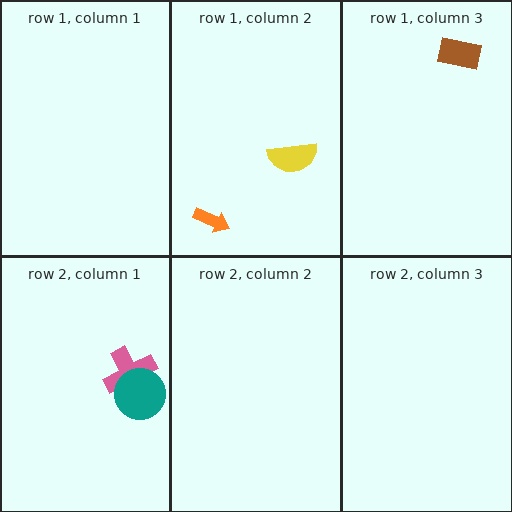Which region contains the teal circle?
The row 2, column 1 region.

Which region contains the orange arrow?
The row 1, column 2 region.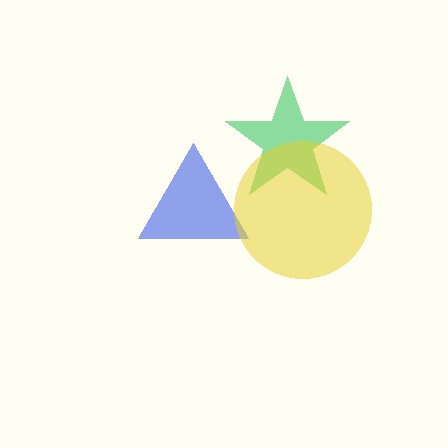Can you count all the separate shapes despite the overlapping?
Yes, there are 3 separate shapes.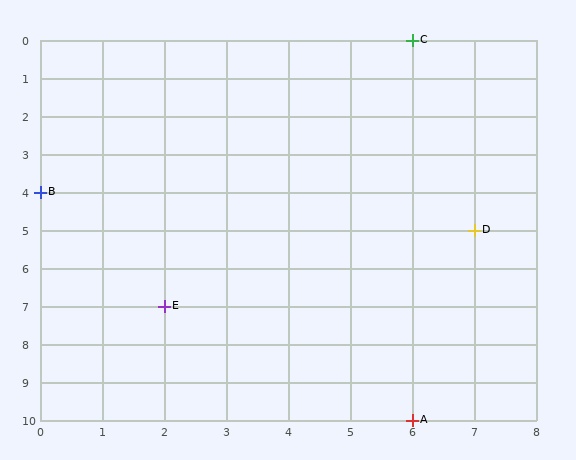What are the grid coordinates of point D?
Point D is at grid coordinates (7, 5).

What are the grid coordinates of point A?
Point A is at grid coordinates (6, 10).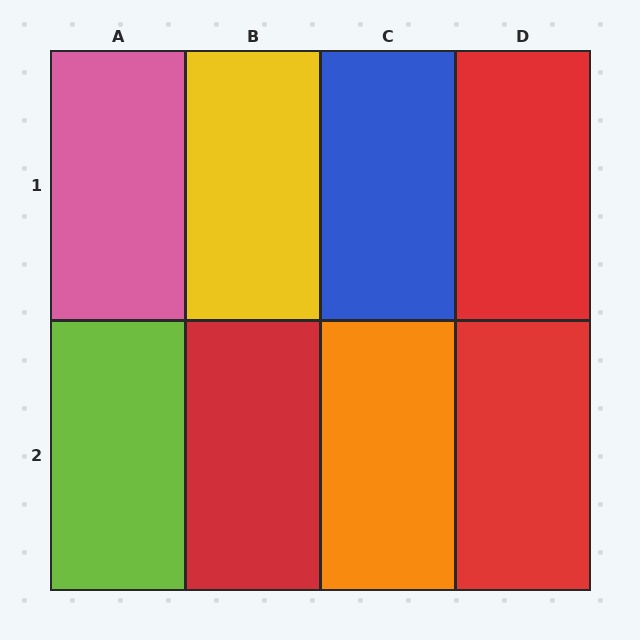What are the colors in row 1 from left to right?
Pink, yellow, blue, red.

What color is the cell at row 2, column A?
Lime.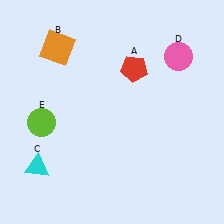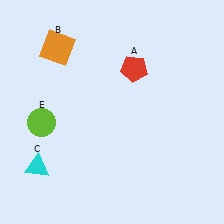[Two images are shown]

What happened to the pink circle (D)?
The pink circle (D) was removed in Image 2. It was in the top-right area of Image 1.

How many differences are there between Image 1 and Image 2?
There is 1 difference between the two images.